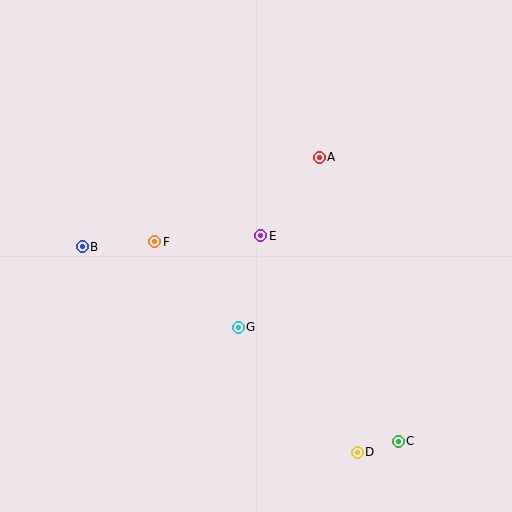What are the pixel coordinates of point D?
Point D is at (357, 452).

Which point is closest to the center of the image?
Point E at (261, 236) is closest to the center.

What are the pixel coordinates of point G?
Point G is at (238, 327).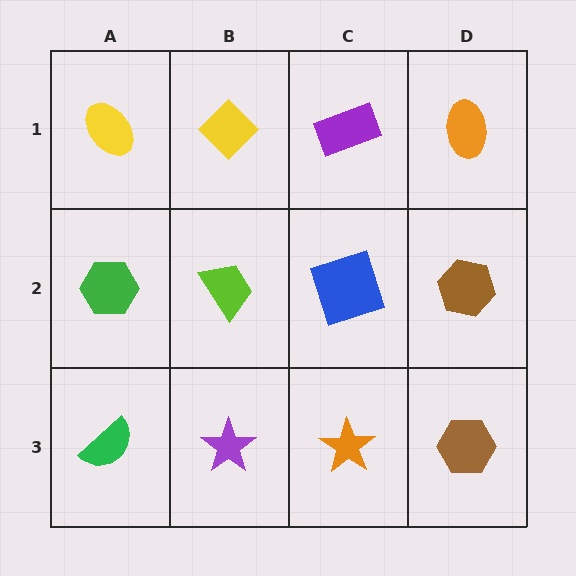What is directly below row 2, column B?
A purple star.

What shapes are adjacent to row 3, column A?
A green hexagon (row 2, column A), a purple star (row 3, column B).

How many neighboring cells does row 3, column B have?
3.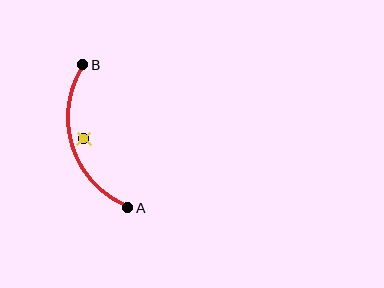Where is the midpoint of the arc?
The arc midpoint is the point on the curve farthest from the straight line joining A and B. It sits to the left of that line.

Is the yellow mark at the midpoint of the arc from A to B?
No — the yellow mark does not lie on the arc at all. It sits slightly inside the curve.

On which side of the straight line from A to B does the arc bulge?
The arc bulges to the left of the straight line connecting A and B.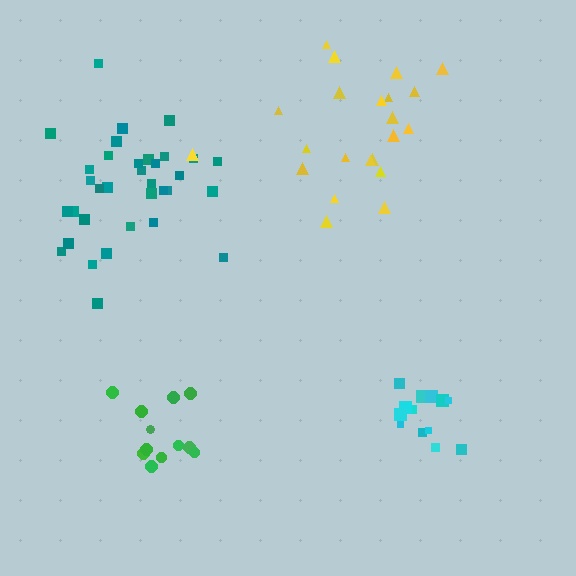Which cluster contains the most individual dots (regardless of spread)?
Teal (34).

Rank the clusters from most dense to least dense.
cyan, teal, green, yellow.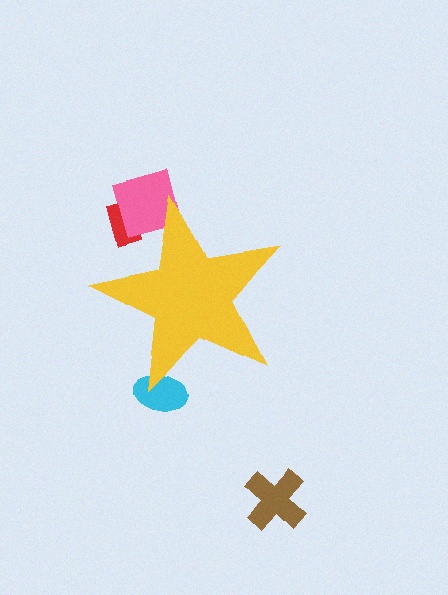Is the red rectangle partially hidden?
Yes, the red rectangle is partially hidden behind the yellow star.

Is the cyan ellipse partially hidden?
Yes, the cyan ellipse is partially hidden behind the yellow star.